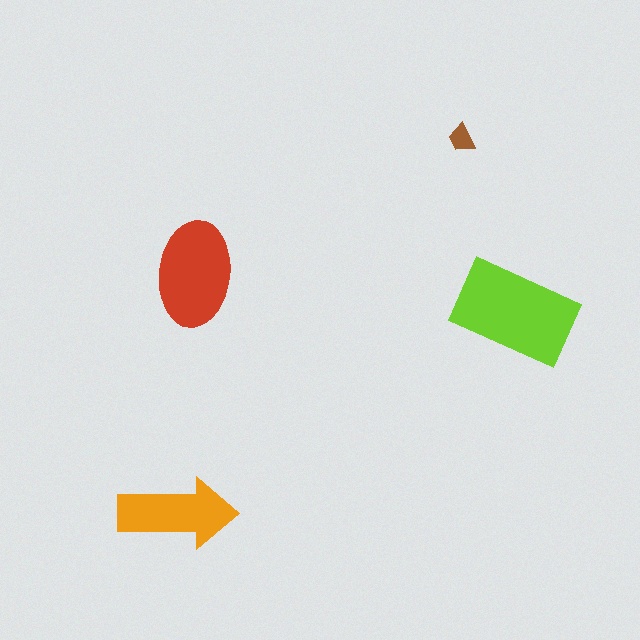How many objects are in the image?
There are 4 objects in the image.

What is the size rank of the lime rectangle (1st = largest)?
1st.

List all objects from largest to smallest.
The lime rectangle, the red ellipse, the orange arrow, the brown trapezoid.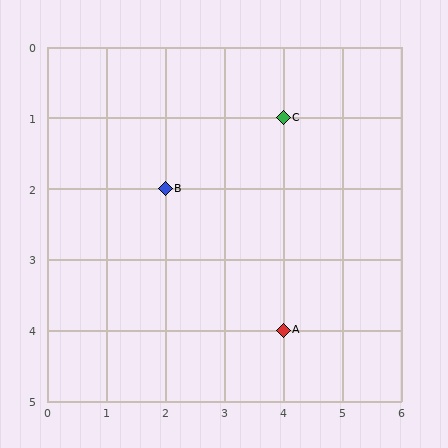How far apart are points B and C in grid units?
Points B and C are 2 columns and 1 row apart (about 2.2 grid units diagonally).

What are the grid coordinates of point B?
Point B is at grid coordinates (2, 2).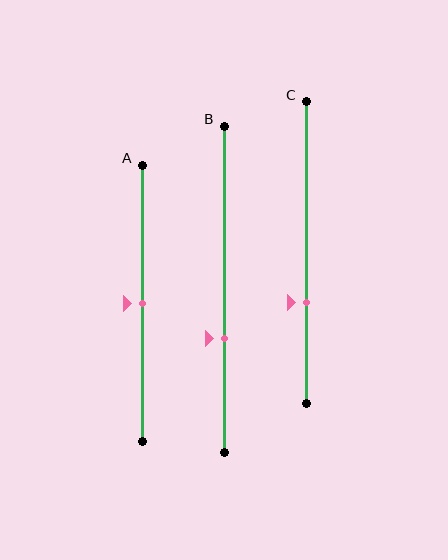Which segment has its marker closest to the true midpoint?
Segment A has its marker closest to the true midpoint.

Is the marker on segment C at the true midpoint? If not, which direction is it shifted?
No, the marker on segment C is shifted downward by about 17% of the segment length.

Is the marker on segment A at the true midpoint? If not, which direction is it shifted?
Yes, the marker on segment A is at the true midpoint.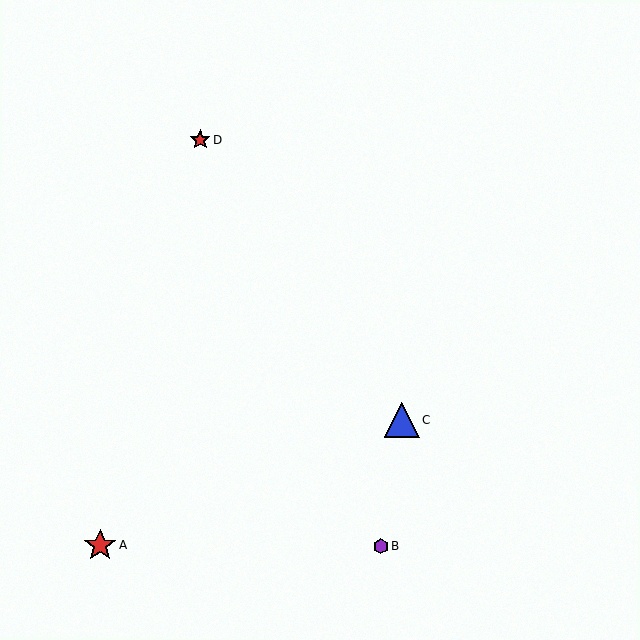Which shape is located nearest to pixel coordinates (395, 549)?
The purple hexagon (labeled B) at (380, 546) is nearest to that location.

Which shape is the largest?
The blue triangle (labeled C) is the largest.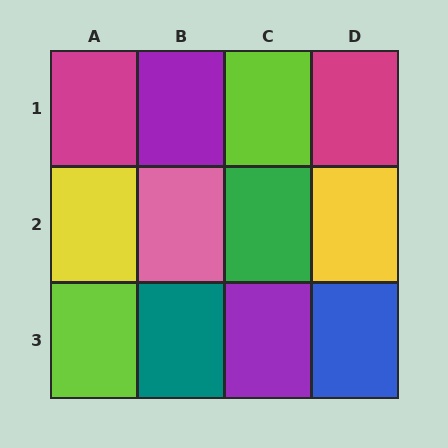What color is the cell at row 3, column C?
Purple.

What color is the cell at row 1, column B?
Purple.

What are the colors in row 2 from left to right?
Yellow, pink, green, yellow.